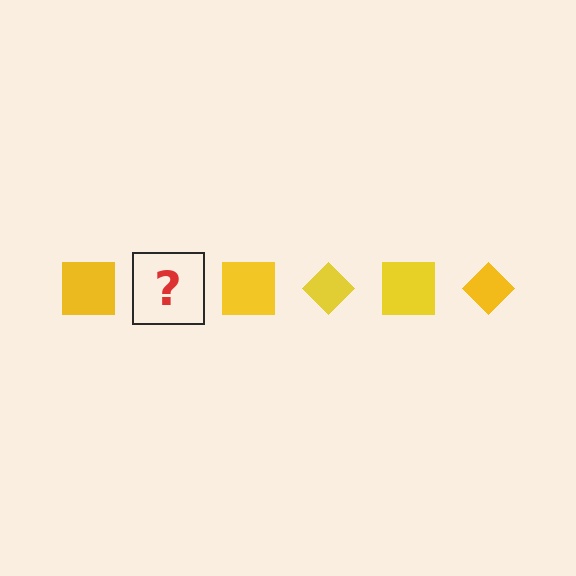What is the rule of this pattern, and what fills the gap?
The rule is that the pattern cycles through square, diamond shapes in yellow. The gap should be filled with a yellow diamond.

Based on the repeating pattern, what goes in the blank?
The blank should be a yellow diamond.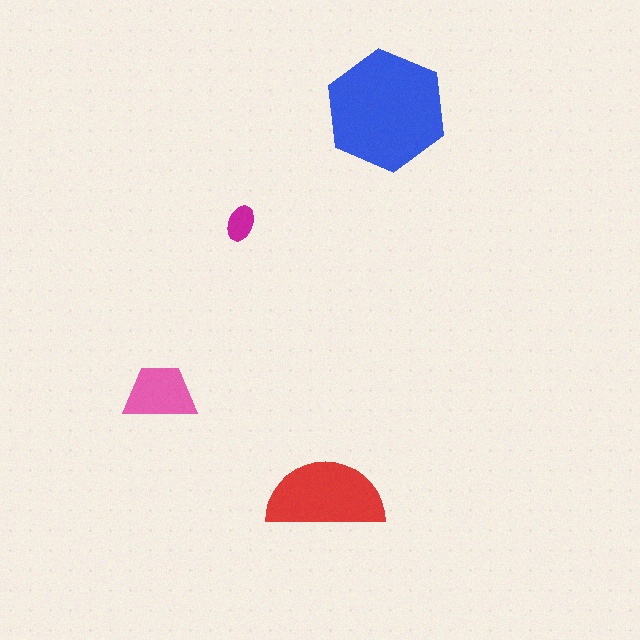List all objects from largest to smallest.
The blue hexagon, the red semicircle, the pink trapezoid, the magenta ellipse.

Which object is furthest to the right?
The blue hexagon is rightmost.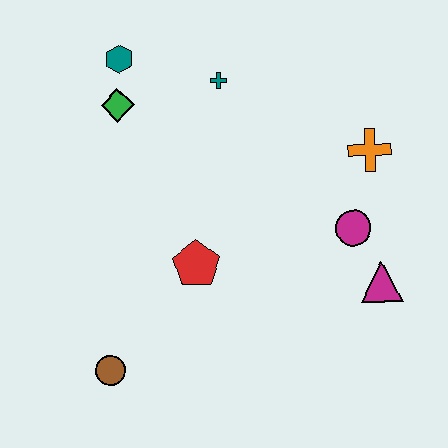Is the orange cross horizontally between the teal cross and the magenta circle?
No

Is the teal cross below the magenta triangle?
No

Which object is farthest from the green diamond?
The magenta triangle is farthest from the green diamond.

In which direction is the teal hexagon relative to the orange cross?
The teal hexagon is to the left of the orange cross.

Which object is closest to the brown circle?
The red pentagon is closest to the brown circle.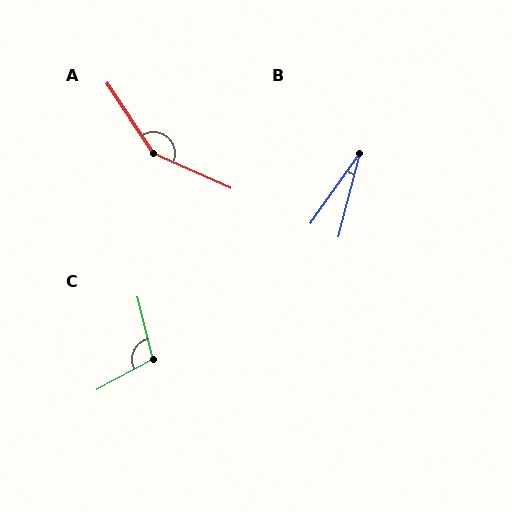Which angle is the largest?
A, at approximately 147 degrees.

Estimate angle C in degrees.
Approximately 104 degrees.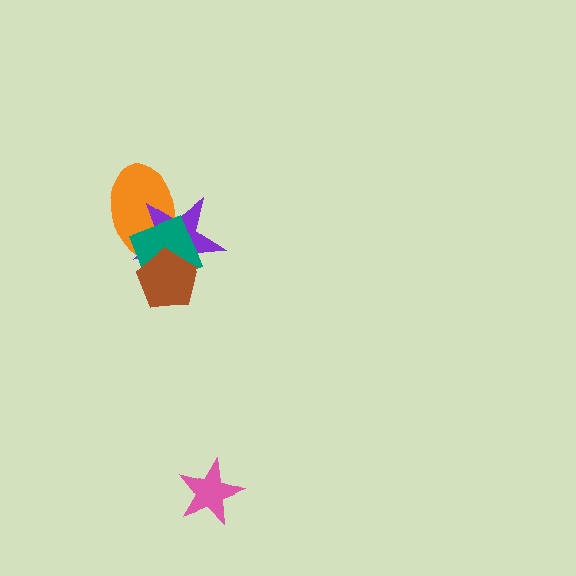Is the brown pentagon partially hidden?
No, no other shape covers it.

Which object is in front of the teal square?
The brown pentagon is in front of the teal square.